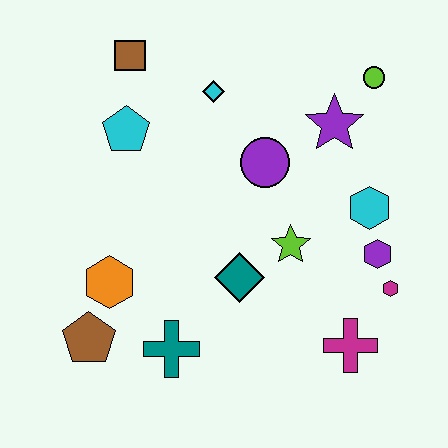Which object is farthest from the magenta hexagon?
The brown square is farthest from the magenta hexagon.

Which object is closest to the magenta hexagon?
The purple hexagon is closest to the magenta hexagon.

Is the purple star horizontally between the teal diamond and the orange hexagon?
No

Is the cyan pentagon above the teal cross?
Yes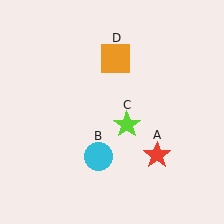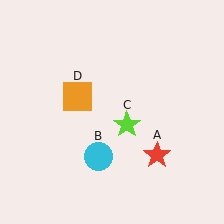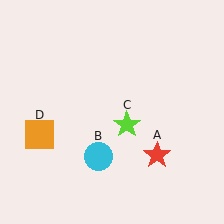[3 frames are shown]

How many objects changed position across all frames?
1 object changed position: orange square (object D).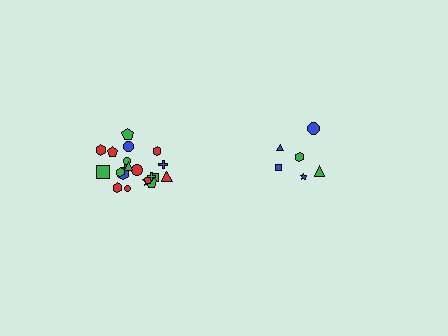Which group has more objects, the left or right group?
The left group.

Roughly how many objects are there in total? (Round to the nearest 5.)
Roughly 30 objects in total.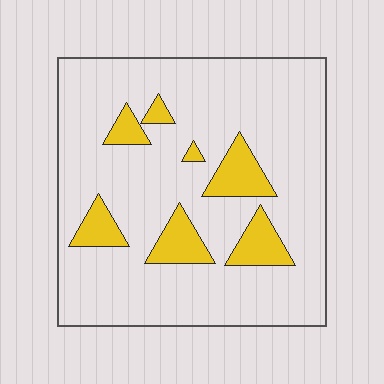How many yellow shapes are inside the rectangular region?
7.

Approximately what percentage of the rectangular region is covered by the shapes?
Approximately 15%.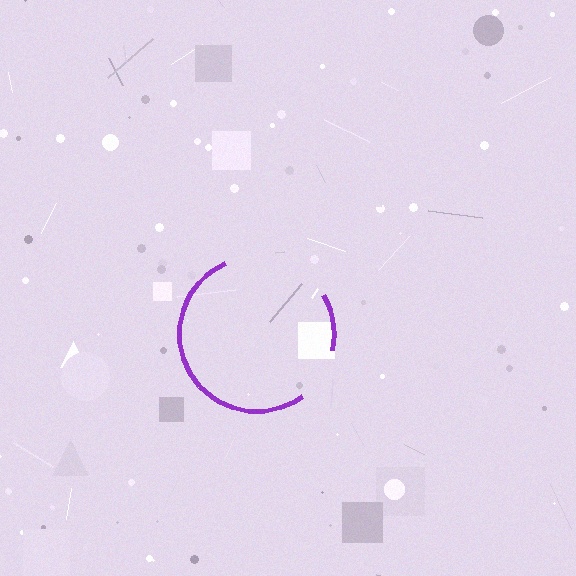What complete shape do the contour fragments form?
The contour fragments form a circle.